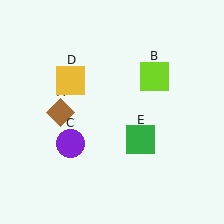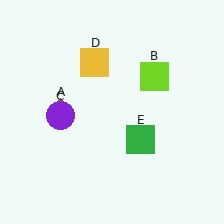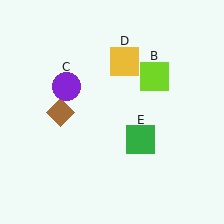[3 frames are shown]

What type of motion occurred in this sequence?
The purple circle (object C), yellow square (object D) rotated clockwise around the center of the scene.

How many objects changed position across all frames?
2 objects changed position: purple circle (object C), yellow square (object D).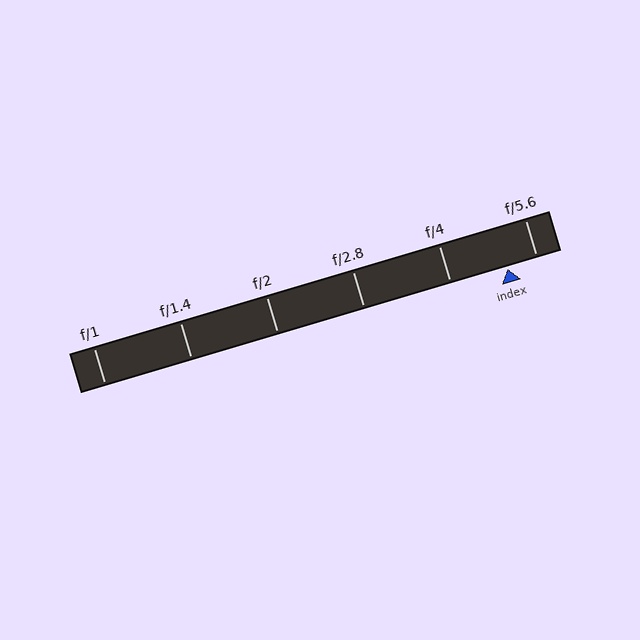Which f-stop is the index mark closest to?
The index mark is closest to f/5.6.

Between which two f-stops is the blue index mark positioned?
The index mark is between f/4 and f/5.6.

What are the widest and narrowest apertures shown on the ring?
The widest aperture shown is f/1 and the narrowest is f/5.6.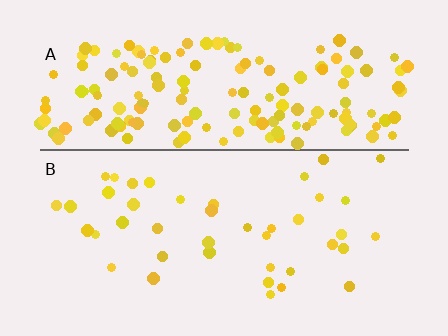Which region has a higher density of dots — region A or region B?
A (the top).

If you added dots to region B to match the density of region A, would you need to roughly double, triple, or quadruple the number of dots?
Approximately quadruple.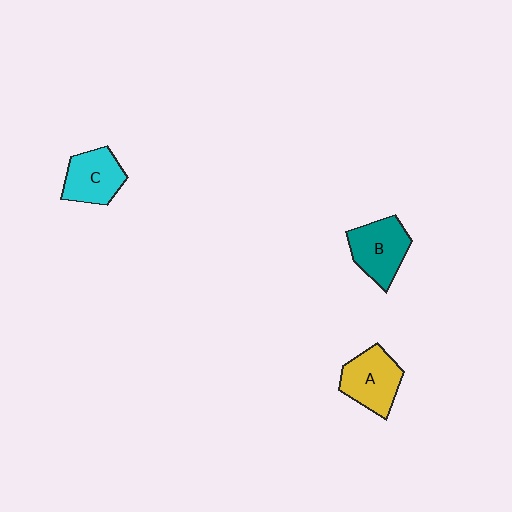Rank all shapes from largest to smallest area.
From largest to smallest: B (teal), A (yellow), C (cyan).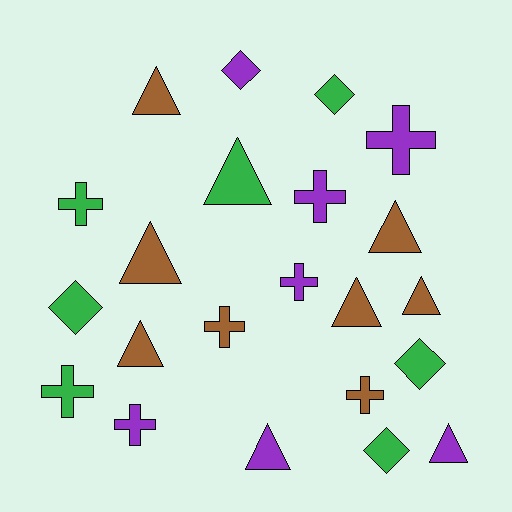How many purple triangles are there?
There are 2 purple triangles.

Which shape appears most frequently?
Triangle, with 9 objects.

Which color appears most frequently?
Brown, with 8 objects.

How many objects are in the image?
There are 22 objects.